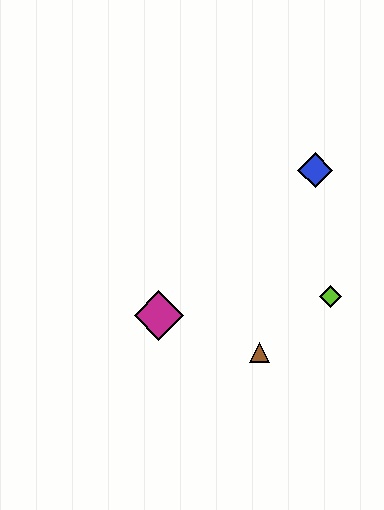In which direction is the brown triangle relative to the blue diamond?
The brown triangle is below the blue diamond.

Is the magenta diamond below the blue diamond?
Yes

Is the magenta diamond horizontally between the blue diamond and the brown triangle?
No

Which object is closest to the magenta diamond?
The brown triangle is closest to the magenta diamond.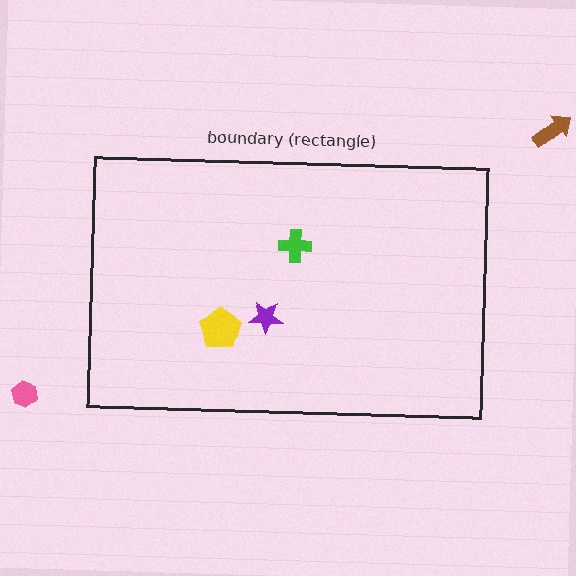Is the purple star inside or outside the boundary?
Inside.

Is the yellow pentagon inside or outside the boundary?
Inside.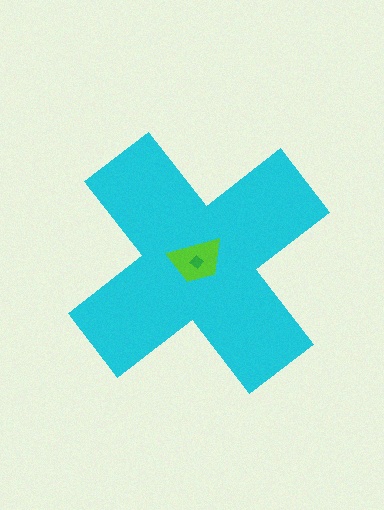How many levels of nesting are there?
3.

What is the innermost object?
The green diamond.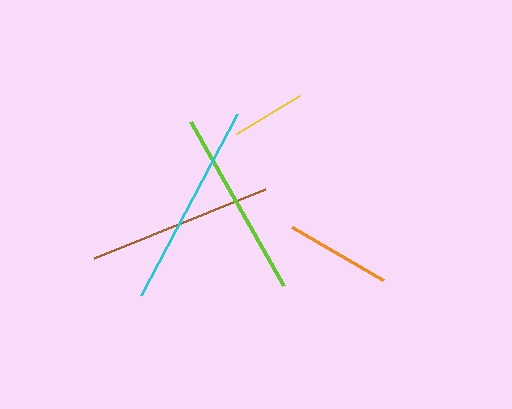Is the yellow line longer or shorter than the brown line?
The brown line is longer than the yellow line.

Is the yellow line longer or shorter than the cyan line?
The cyan line is longer than the yellow line.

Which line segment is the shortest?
The yellow line is the shortest at approximately 74 pixels.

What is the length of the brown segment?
The brown segment is approximately 185 pixels long.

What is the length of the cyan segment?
The cyan segment is approximately 205 pixels long.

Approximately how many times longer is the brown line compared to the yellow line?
The brown line is approximately 2.5 times the length of the yellow line.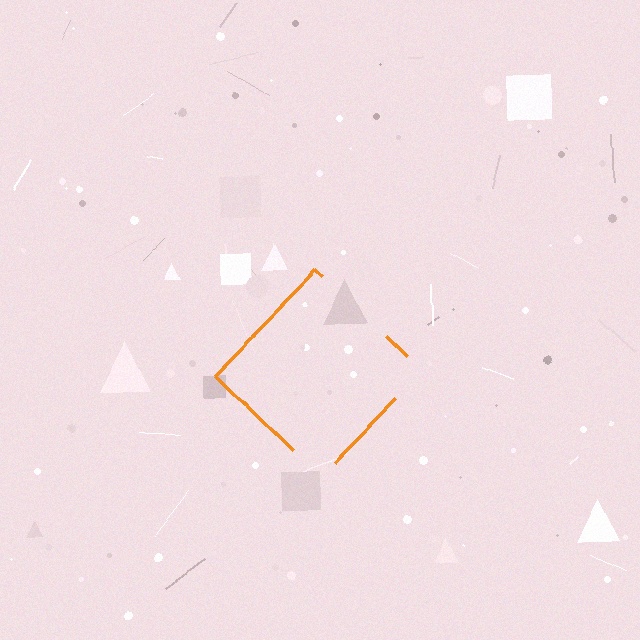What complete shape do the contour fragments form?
The contour fragments form a diamond.